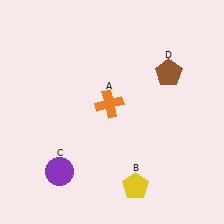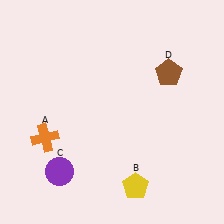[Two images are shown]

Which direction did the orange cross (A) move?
The orange cross (A) moved left.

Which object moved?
The orange cross (A) moved left.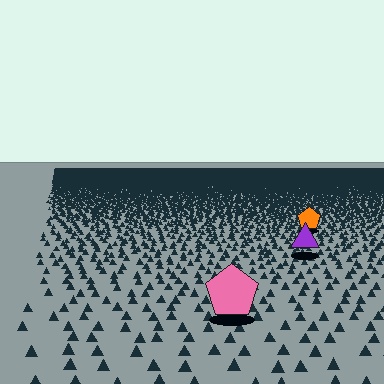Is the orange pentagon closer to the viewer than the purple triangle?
No. The purple triangle is closer — you can tell from the texture gradient: the ground texture is coarser near it.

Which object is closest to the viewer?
The pink pentagon is closest. The texture marks near it are larger and more spread out.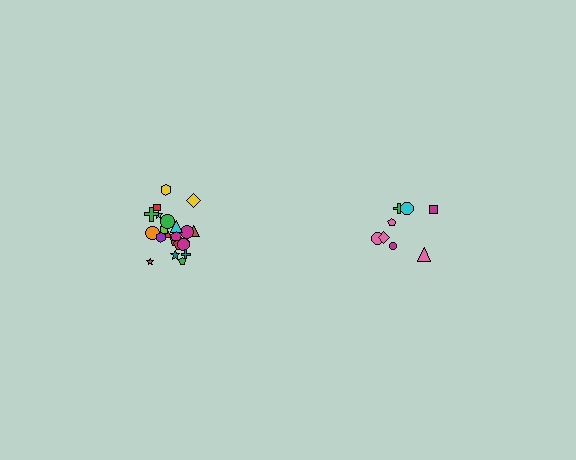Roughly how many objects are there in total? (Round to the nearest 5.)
Roughly 30 objects in total.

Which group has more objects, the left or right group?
The left group.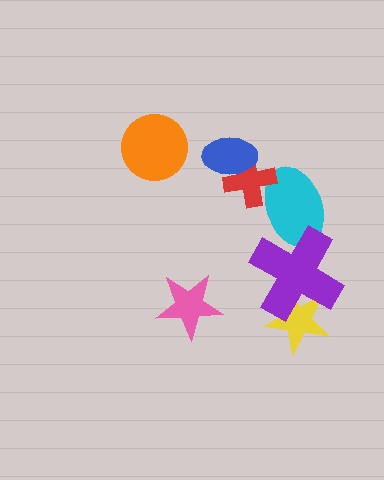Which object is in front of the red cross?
The blue ellipse is in front of the red cross.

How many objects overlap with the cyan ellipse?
2 objects overlap with the cyan ellipse.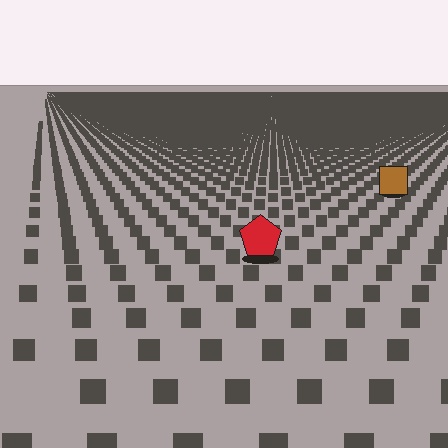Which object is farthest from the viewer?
The brown square is farthest from the viewer. It appears smaller and the ground texture around it is denser.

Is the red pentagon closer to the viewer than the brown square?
Yes. The red pentagon is closer — you can tell from the texture gradient: the ground texture is coarser near it.